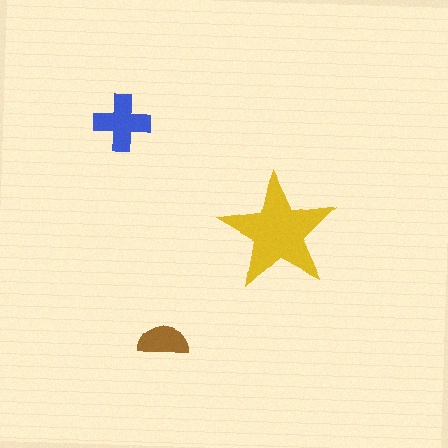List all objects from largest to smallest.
The yellow star, the blue cross, the brown semicircle.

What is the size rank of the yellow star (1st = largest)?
1st.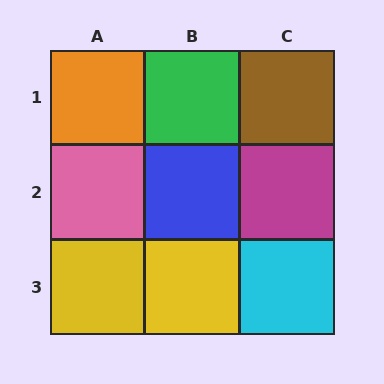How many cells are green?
1 cell is green.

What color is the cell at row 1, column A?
Orange.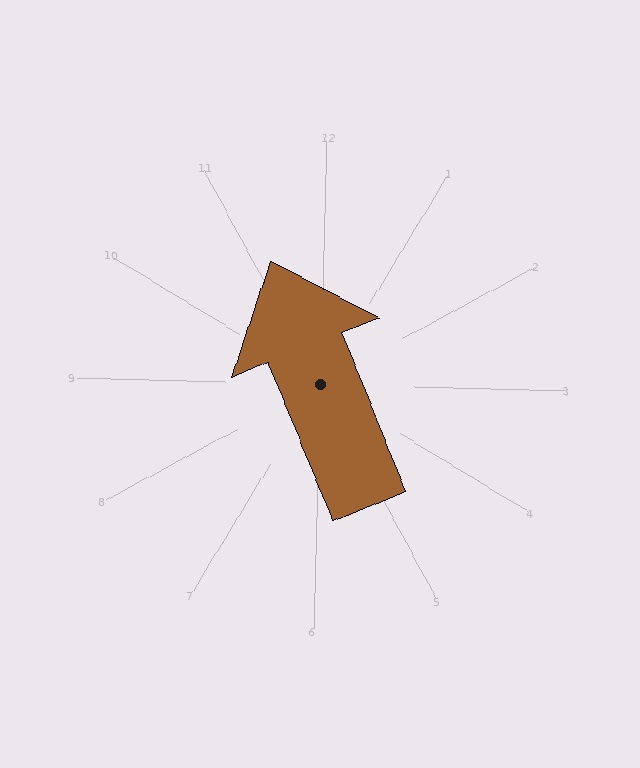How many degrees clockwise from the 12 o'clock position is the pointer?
Approximately 337 degrees.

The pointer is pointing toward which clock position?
Roughly 11 o'clock.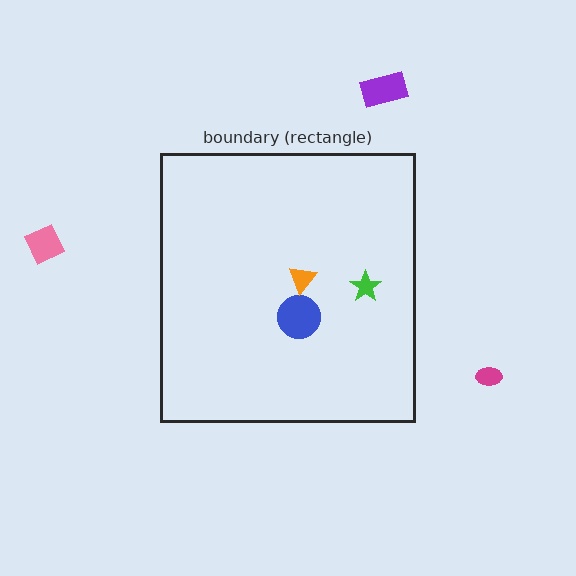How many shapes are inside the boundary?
3 inside, 3 outside.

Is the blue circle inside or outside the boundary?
Inside.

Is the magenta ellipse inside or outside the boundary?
Outside.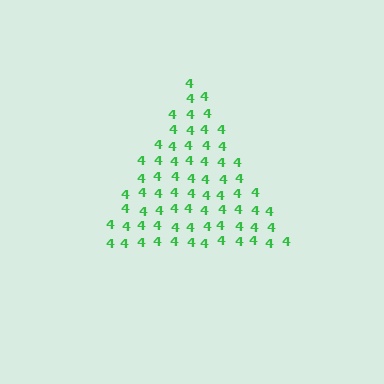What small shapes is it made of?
It is made of small digit 4's.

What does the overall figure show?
The overall figure shows a triangle.